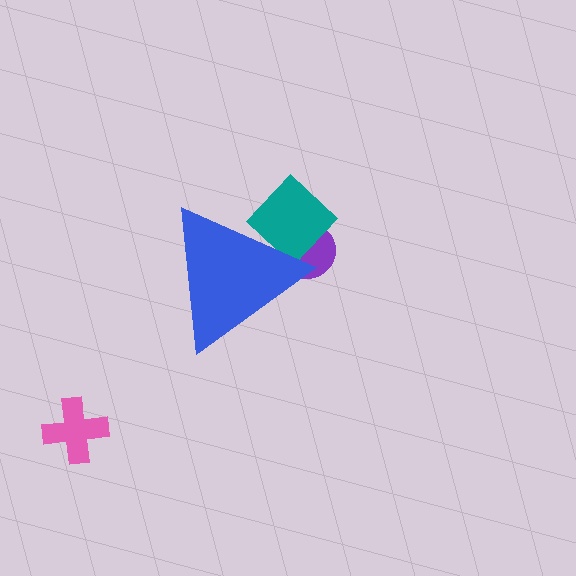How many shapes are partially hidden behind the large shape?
2 shapes are partially hidden.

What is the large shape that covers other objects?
A blue triangle.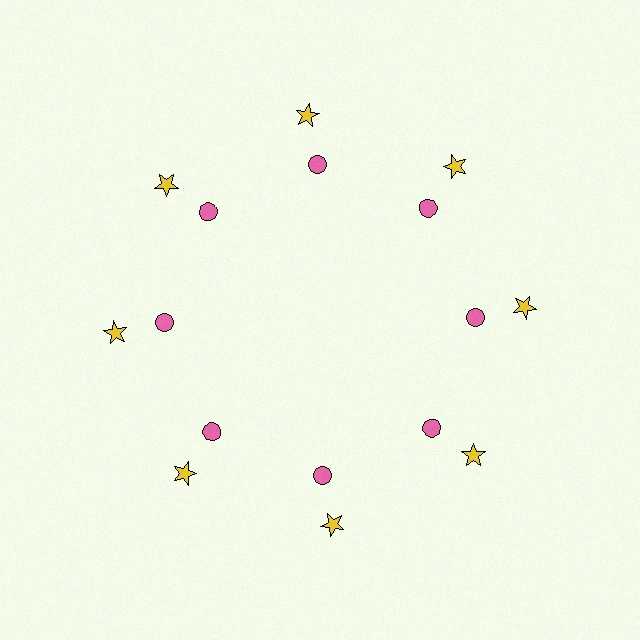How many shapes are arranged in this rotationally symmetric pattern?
There are 16 shapes, arranged in 8 groups of 2.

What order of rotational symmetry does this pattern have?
This pattern has 8-fold rotational symmetry.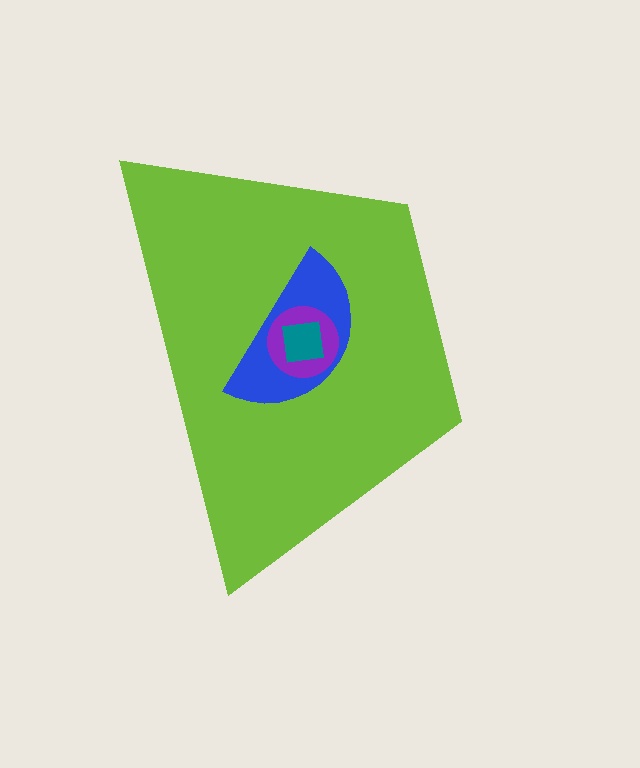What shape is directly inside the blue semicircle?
The purple circle.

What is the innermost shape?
The teal square.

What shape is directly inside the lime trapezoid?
The blue semicircle.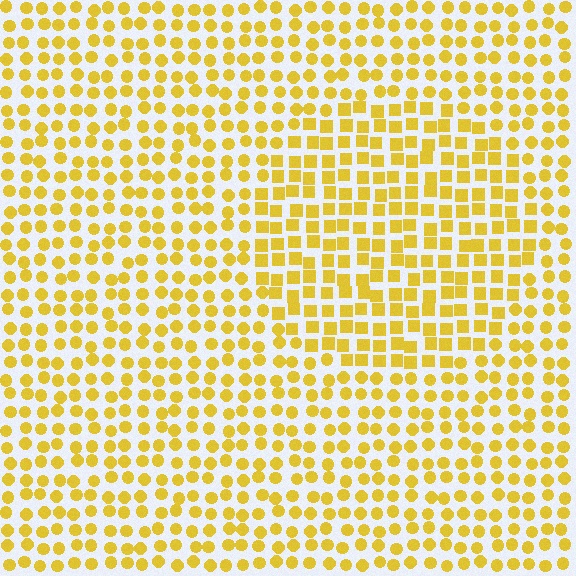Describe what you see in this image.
The image is filled with small yellow elements arranged in a uniform grid. A circle-shaped region contains squares, while the surrounding area contains circles. The boundary is defined purely by the change in element shape.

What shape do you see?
I see a circle.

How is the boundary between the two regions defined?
The boundary is defined by a change in element shape: squares inside vs. circles outside. All elements share the same color and spacing.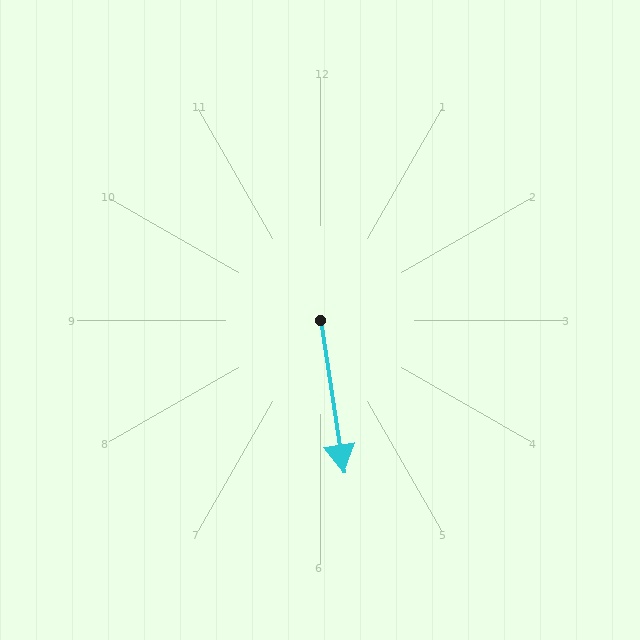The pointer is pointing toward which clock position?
Roughly 6 o'clock.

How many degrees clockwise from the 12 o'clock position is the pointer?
Approximately 171 degrees.